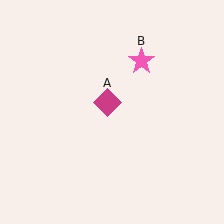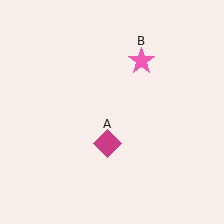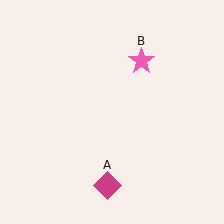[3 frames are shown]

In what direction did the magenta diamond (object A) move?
The magenta diamond (object A) moved down.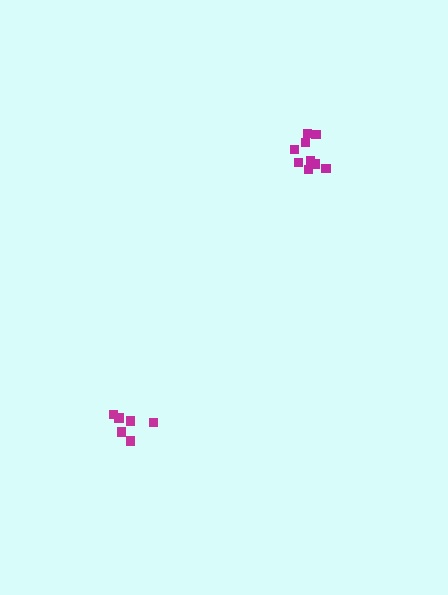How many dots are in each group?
Group 1: 9 dots, Group 2: 6 dots (15 total).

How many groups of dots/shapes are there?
There are 2 groups.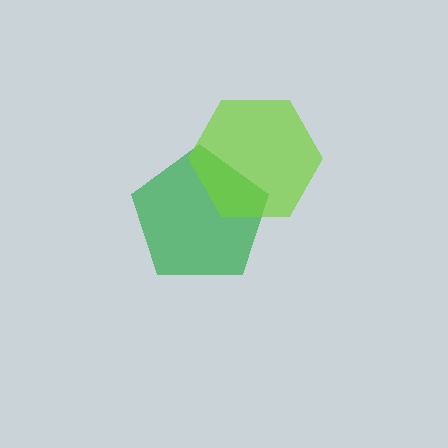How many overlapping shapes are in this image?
There are 2 overlapping shapes in the image.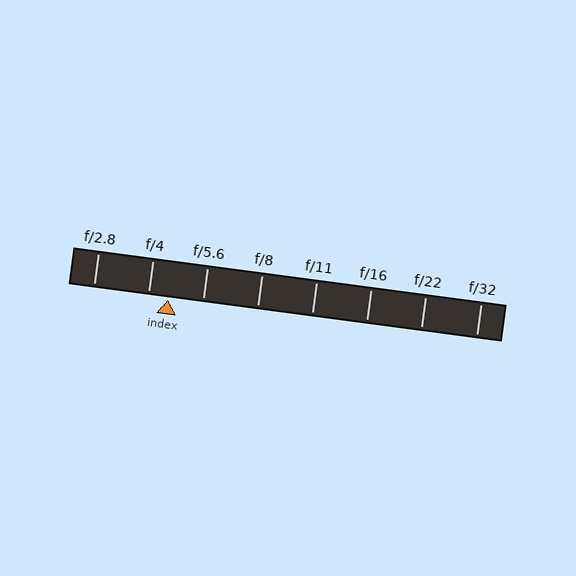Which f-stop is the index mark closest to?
The index mark is closest to f/4.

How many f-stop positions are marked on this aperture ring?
There are 8 f-stop positions marked.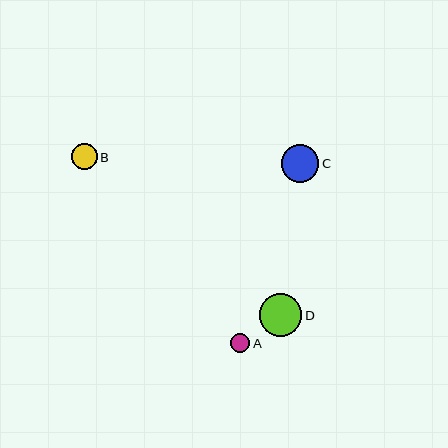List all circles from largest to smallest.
From largest to smallest: D, C, B, A.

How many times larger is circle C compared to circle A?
Circle C is approximately 2.0 times the size of circle A.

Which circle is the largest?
Circle D is the largest with a size of approximately 42 pixels.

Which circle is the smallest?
Circle A is the smallest with a size of approximately 19 pixels.